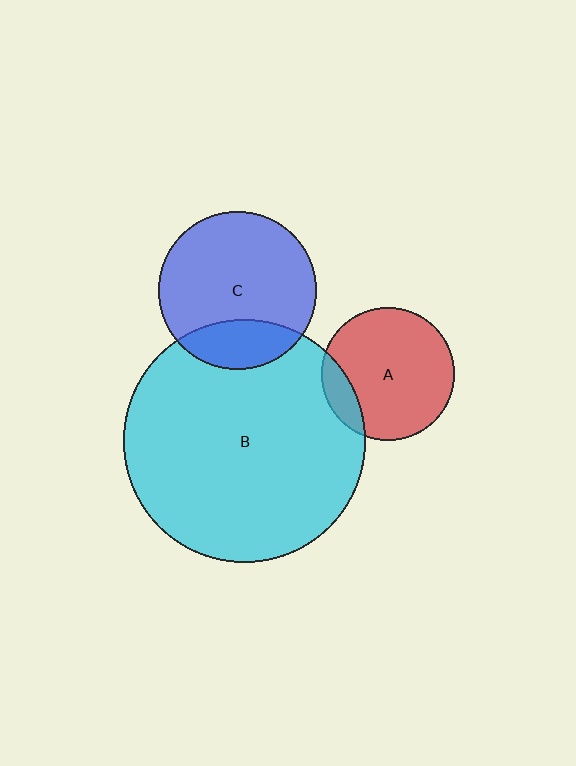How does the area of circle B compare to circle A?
Approximately 3.3 times.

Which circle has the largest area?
Circle B (cyan).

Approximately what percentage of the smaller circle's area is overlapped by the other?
Approximately 20%.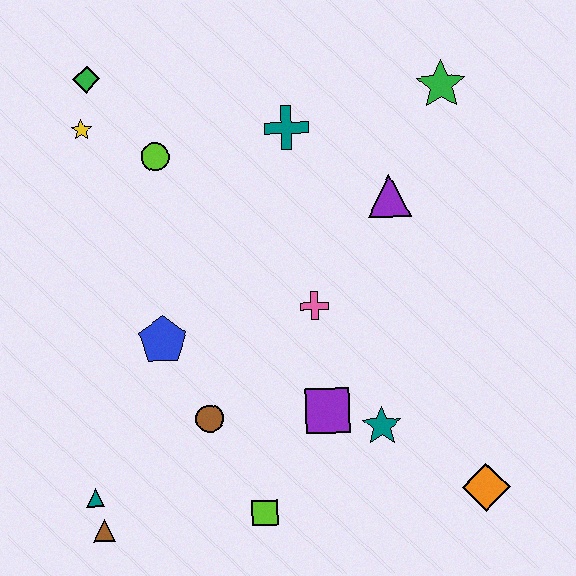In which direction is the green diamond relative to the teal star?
The green diamond is above the teal star.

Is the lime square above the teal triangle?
No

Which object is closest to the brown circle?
The blue pentagon is closest to the brown circle.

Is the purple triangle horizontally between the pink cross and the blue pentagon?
No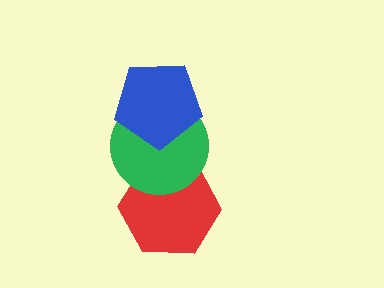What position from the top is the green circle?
The green circle is 2nd from the top.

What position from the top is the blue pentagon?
The blue pentagon is 1st from the top.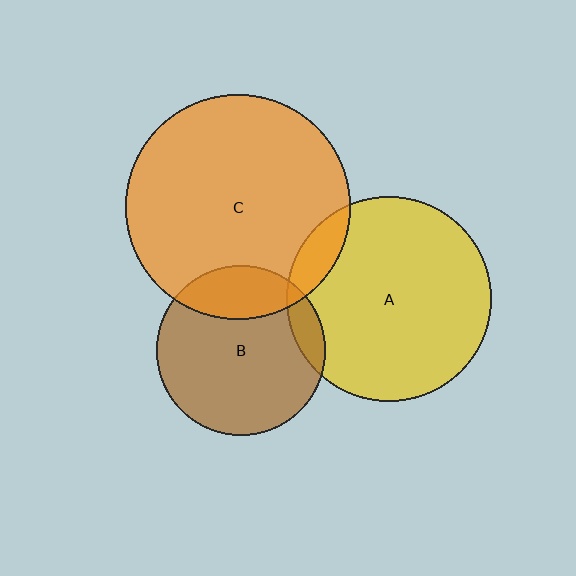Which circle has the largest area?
Circle C (orange).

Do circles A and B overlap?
Yes.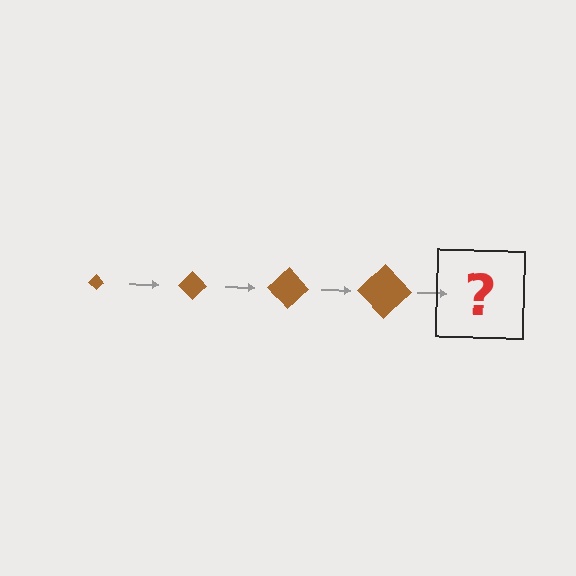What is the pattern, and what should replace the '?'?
The pattern is that the diamond gets progressively larger each step. The '?' should be a brown diamond, larger than the previous one.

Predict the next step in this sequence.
The next step is a brown diamond, larger than the previous one.